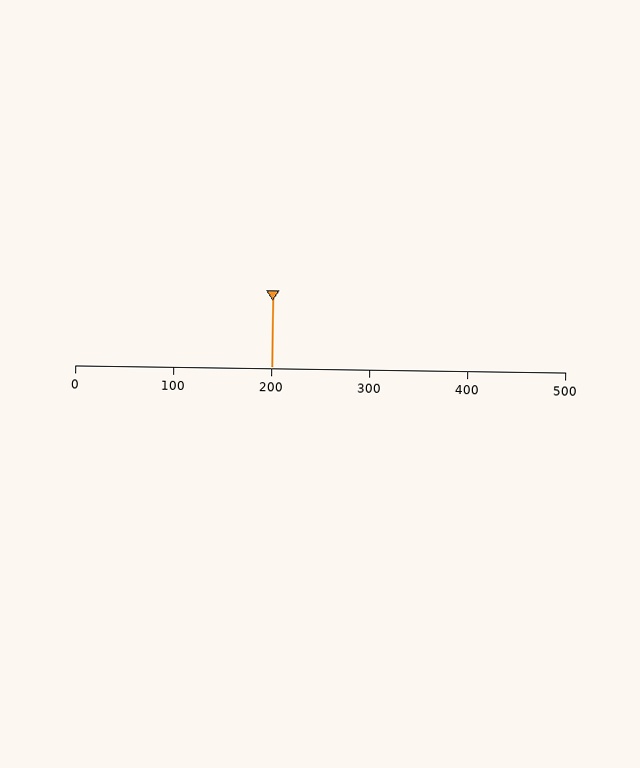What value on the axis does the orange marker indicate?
The marker indicates approximately 200.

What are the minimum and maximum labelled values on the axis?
The axis runs from 0 to 500.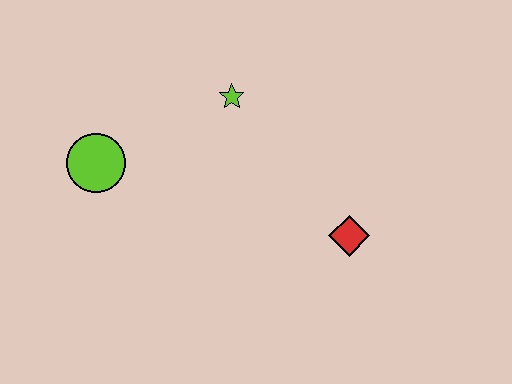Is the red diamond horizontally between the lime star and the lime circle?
No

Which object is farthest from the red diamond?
The lime circle is farthest from the red diamond.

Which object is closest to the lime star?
The lime circle is closest to the lime star.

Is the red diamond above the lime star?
No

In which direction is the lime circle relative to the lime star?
The lime circle is to the left of the lime star.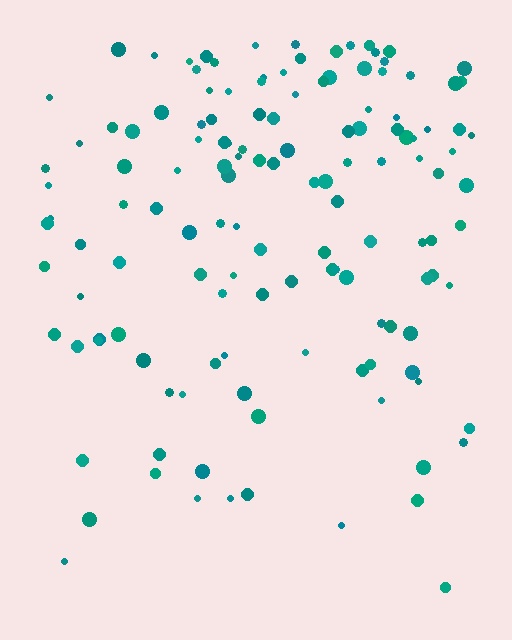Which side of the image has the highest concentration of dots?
The top.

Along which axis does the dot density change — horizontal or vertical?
Vertical.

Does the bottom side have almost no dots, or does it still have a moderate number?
Still a moderate number, just noticeably fewer than the top.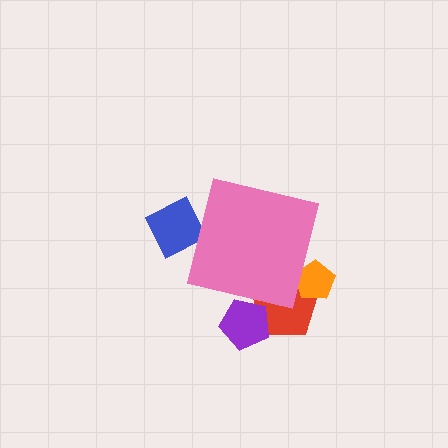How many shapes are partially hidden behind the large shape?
4 shapes are partially hidden.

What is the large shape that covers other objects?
A pink square.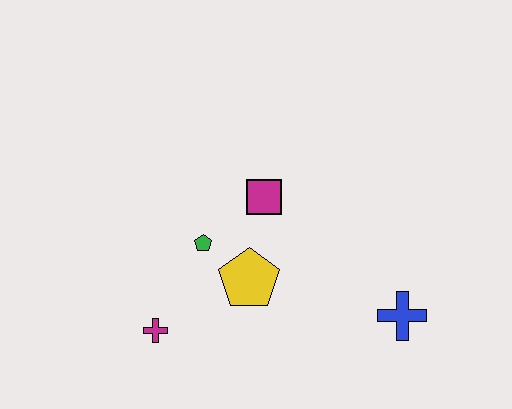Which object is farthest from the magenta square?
The blue cross is farthest from the magenta square.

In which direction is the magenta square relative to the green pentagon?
The magenta square is to the right of the green pentagon.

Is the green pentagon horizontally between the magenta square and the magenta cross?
Yes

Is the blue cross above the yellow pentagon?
No